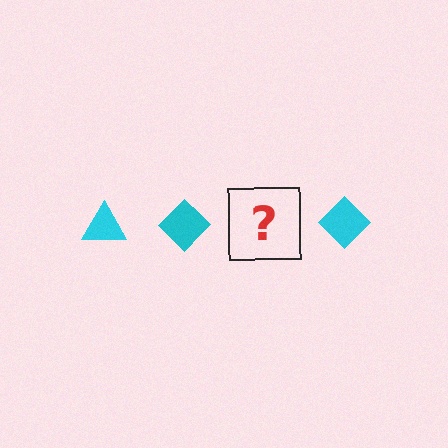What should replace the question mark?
The question mark should be replaced with a cyan triangle.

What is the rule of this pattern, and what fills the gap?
The rule is that the pattern cycles through triangle, diamond shapes in cyan. The gap should be filled with a cyan triangle.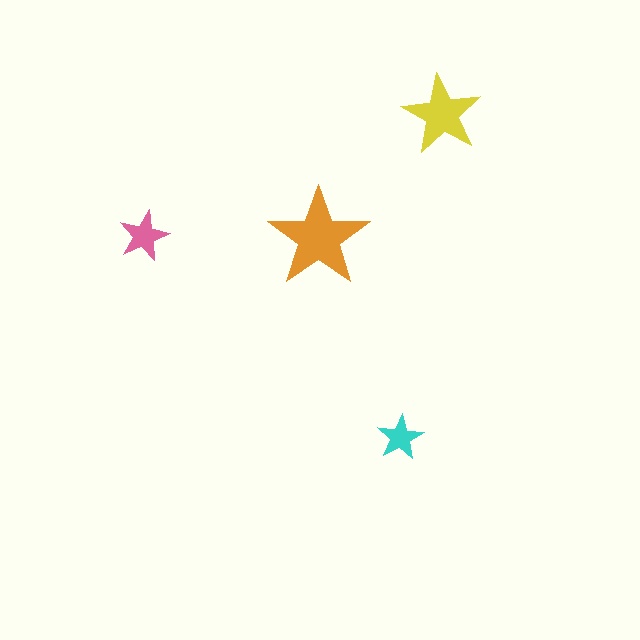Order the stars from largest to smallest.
the orange one, the yellow one, the pink one, the cyan one.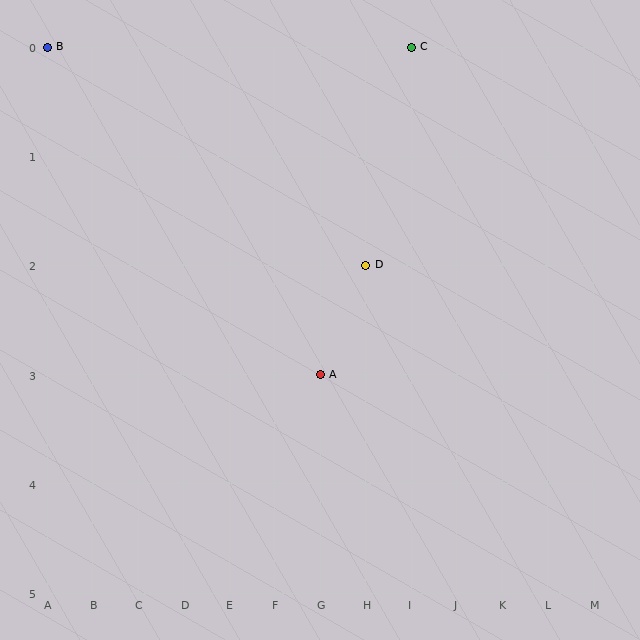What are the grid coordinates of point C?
Point C is at grid coordinates (I, 0).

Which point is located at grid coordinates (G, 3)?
Point A is at (G, 3).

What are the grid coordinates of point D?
Point D is at grid coordinates (H, 2).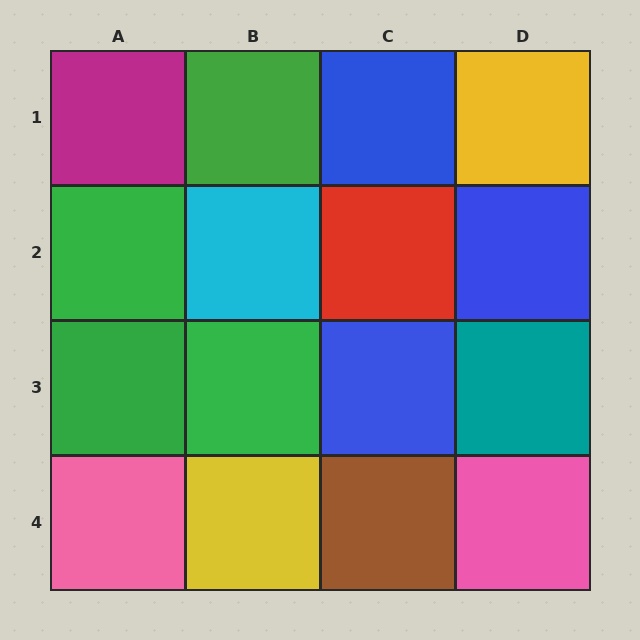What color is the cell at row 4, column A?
Pink.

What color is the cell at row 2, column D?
Blue.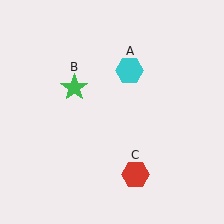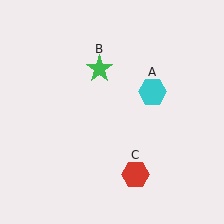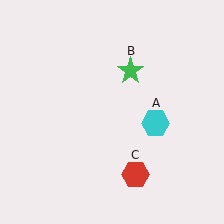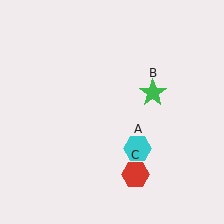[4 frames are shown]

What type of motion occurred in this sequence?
The cyan hexagon (object A), green star (object B) rotated clockwise around the center of the scene.